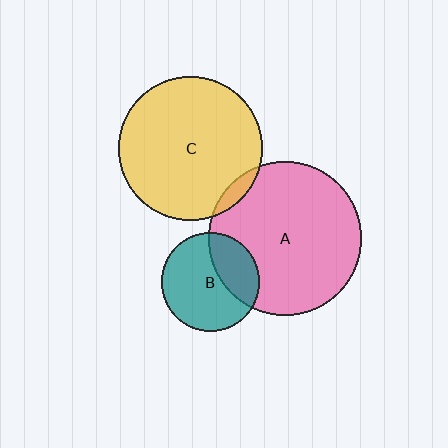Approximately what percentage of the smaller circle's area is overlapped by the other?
Approximately 5%.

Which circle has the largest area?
Circle A (pink).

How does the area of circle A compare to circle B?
Approximately 2.4 times.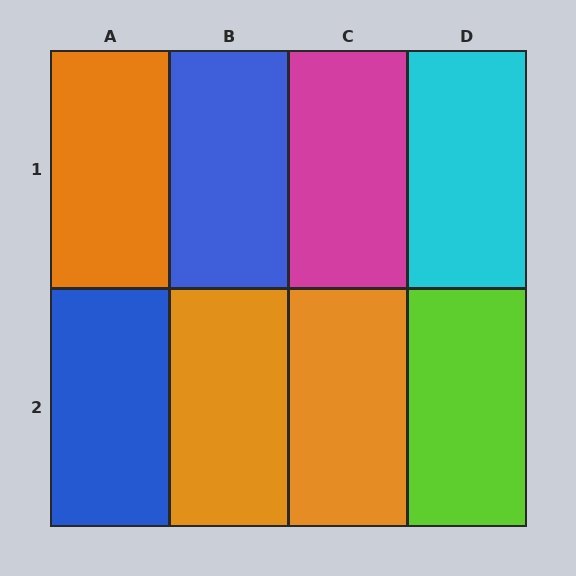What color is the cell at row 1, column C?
Magenta.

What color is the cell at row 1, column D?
Cyan.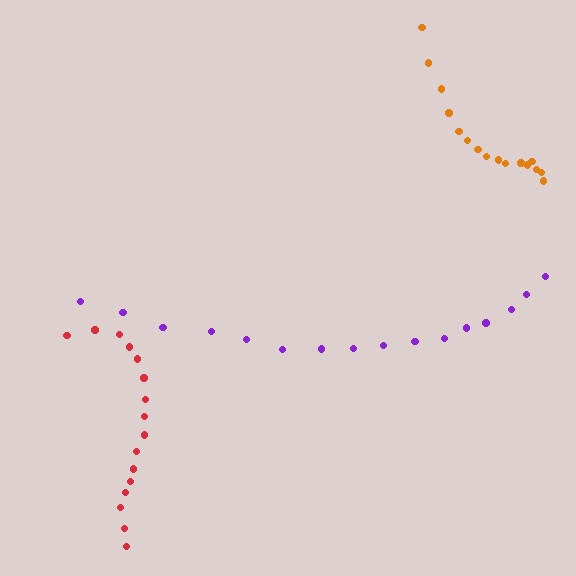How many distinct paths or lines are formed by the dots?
There are 3 distinct paths.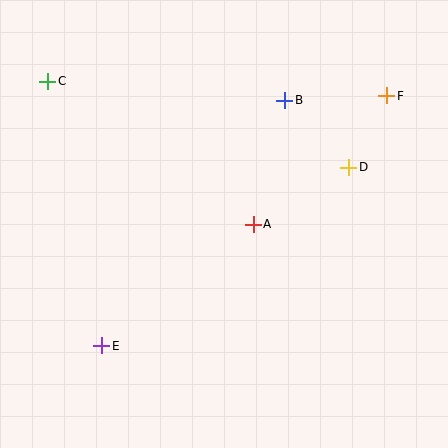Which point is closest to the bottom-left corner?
Point E is closest to the bottom-left corner.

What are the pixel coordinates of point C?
Point C is at (48, 81).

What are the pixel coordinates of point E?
Point E is at (102, 346).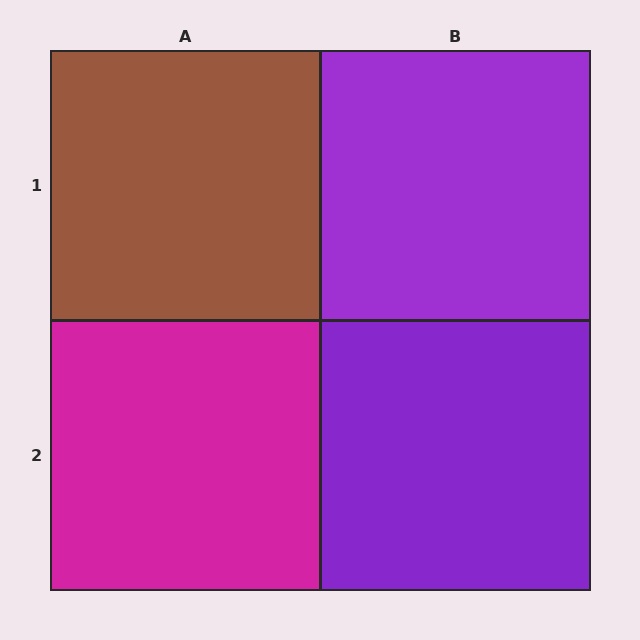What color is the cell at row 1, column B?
Purple.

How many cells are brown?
1 cell is brown.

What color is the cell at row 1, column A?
Brown.